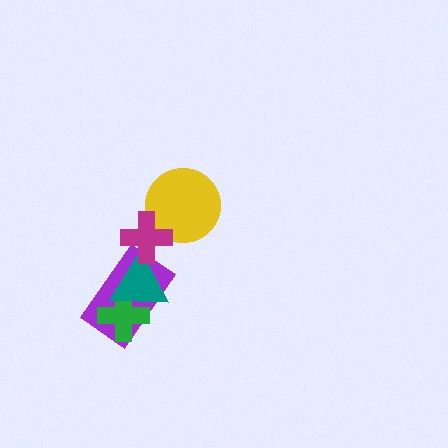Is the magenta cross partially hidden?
No, no other shape covers it.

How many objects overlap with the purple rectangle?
3 objects overlap with the purple rectangle.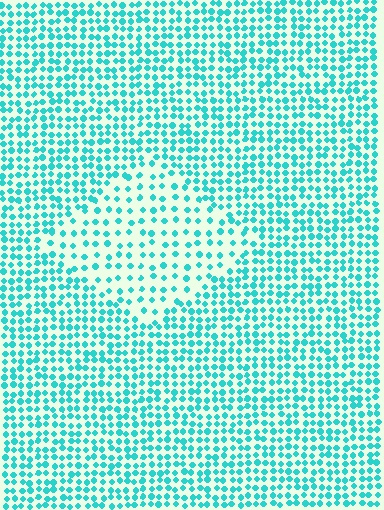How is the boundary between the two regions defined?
The boundary is defined by a change in element density (approximately 2.0x ratio). All elements are the same color, size, and shape.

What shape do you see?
I see a diamond.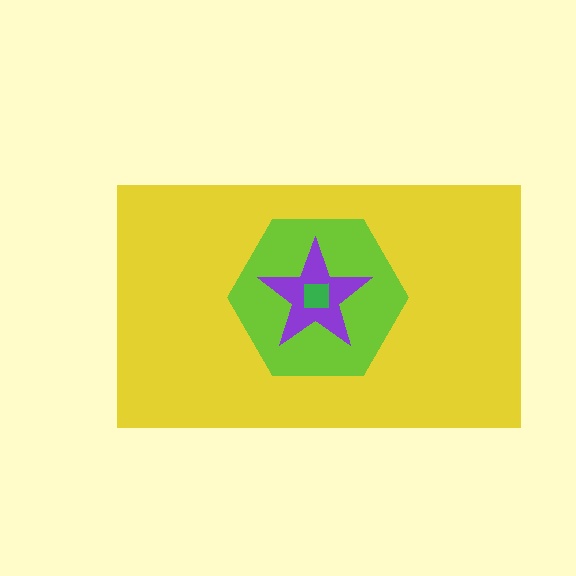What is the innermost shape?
The green square.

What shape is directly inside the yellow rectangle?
The lime hexagon.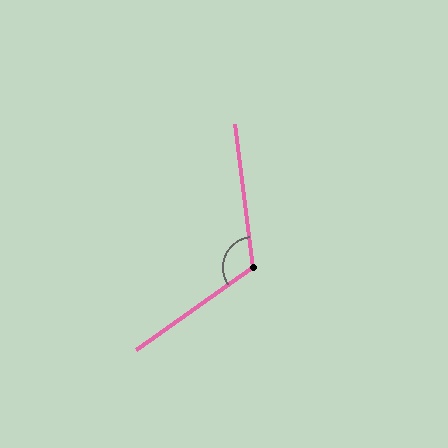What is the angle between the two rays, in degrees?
Approximately 118 degrees.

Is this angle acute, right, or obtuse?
It is obtuse.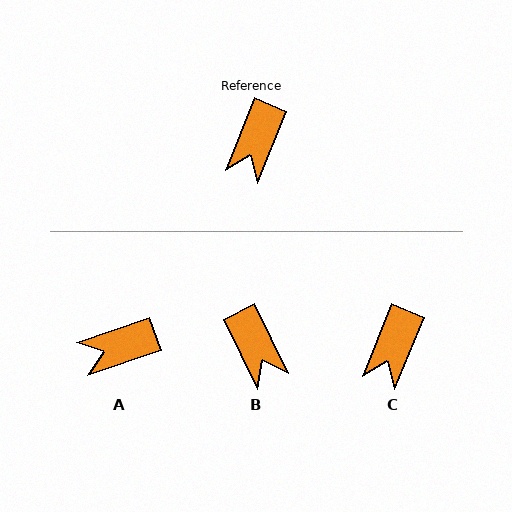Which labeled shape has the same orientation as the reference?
C.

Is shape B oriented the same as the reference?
No, it is off by about 48 degrees.